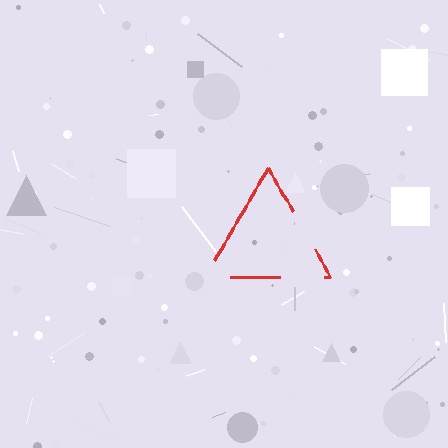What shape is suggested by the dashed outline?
The dashed outline suggests a triangle.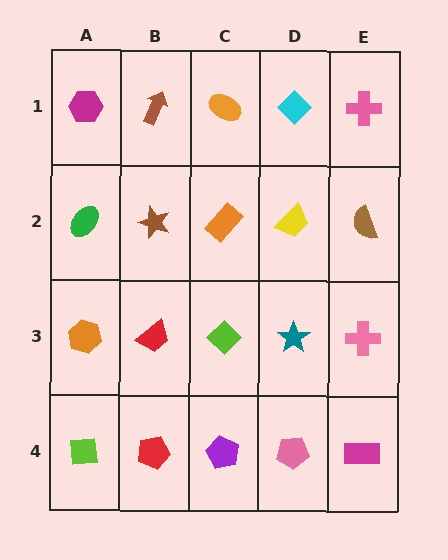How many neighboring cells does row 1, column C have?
3.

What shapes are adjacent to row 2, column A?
A magenta hexagon (row 1, column A), an orange hexagon (row 3, column A), a brown star (row 2, column B).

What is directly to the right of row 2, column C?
A yellow trapezoid.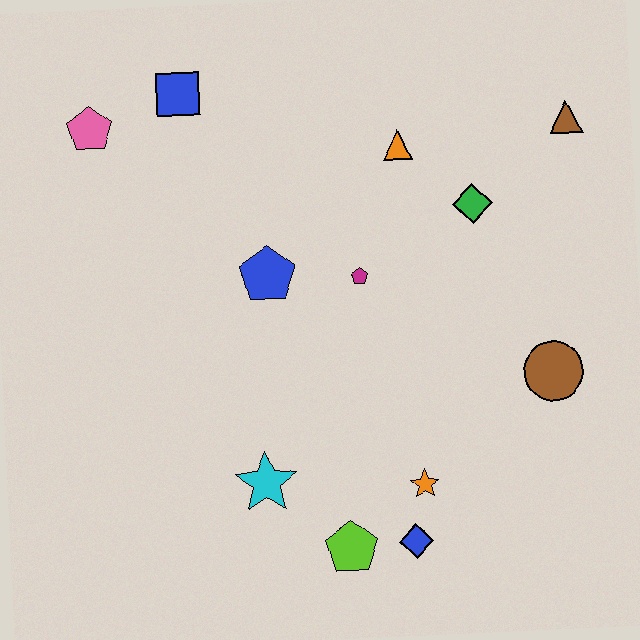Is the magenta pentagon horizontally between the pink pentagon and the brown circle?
Yes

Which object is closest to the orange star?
The blue diamond is closest to the orange star.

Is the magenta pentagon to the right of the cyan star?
Yes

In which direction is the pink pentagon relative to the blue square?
The pink pentagon is to the left of the blue square.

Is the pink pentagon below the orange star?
No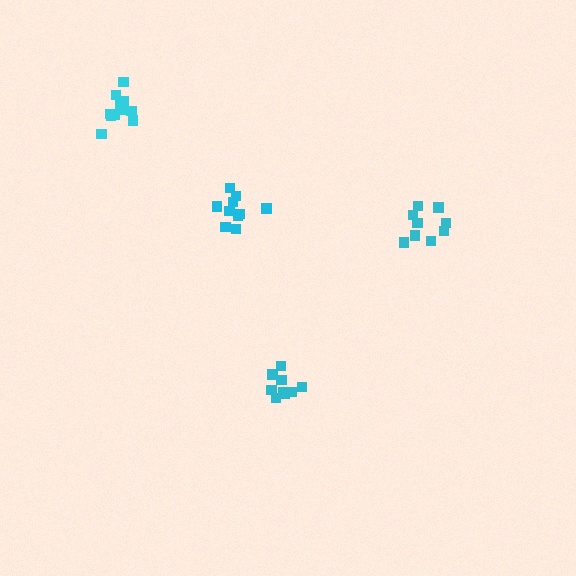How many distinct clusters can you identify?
There are 4 distinct clusters.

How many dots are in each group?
Group 1: 10 dots, Group 2: 9 dots, Group 3: 10 dots, Group 4: 11 dots (40 total).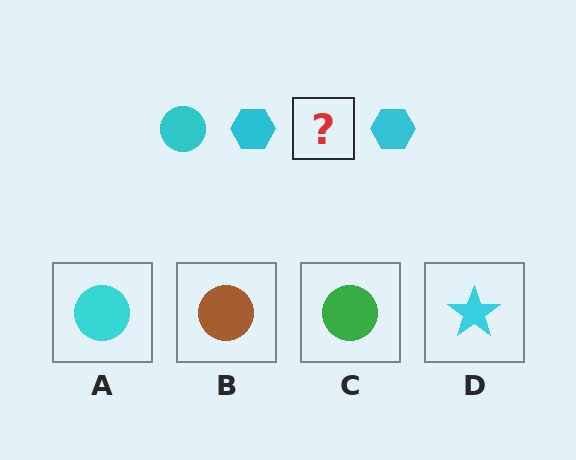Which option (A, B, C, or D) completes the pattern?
A.